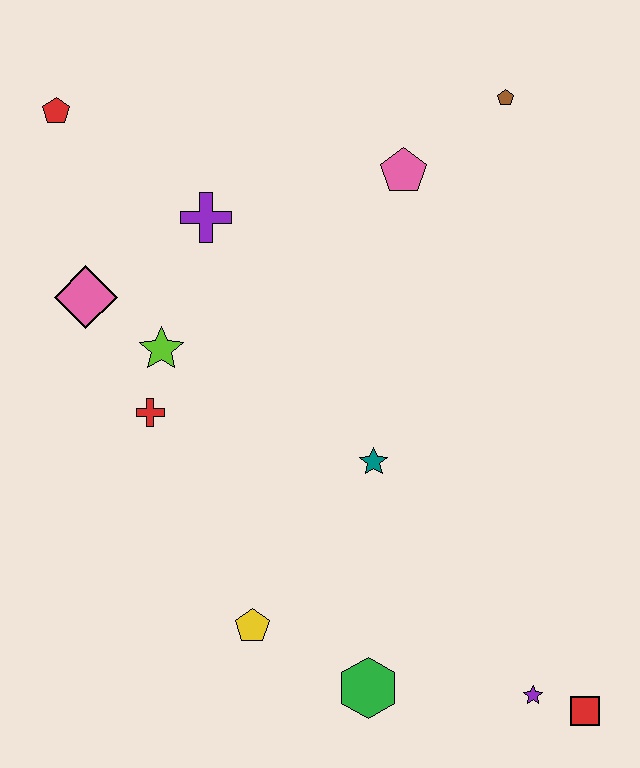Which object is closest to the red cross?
The lime star is closest to the red cross.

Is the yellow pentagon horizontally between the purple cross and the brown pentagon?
Yes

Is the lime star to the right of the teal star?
No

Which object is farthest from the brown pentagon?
The red square is farthest from the brown pentagon.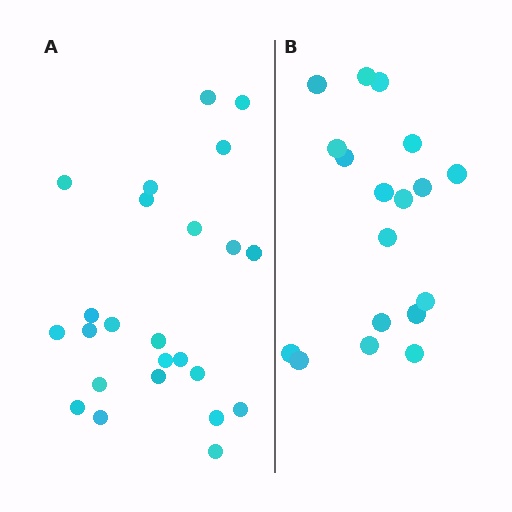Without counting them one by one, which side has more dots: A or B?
Region A (the left region) has more dots.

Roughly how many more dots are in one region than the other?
Region A has about 6 more dots than region B.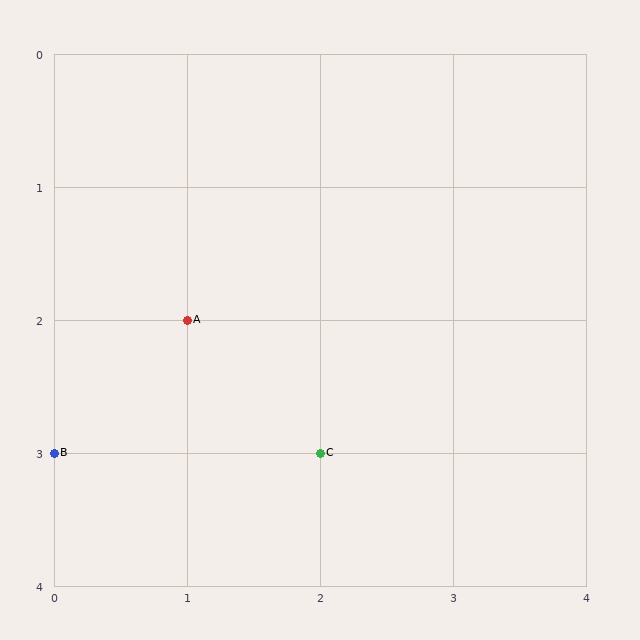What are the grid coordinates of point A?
Point A is at grid coordinates (1, 2).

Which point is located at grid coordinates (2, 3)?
Point C is at (2, 3).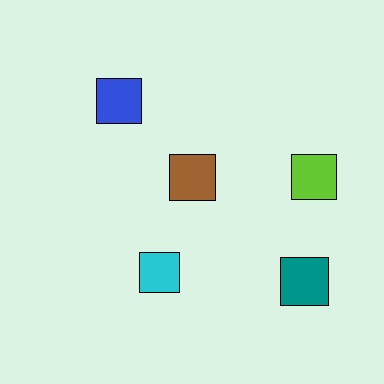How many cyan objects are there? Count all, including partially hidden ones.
There is 1 cyan object.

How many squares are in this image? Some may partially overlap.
There are 5 squares.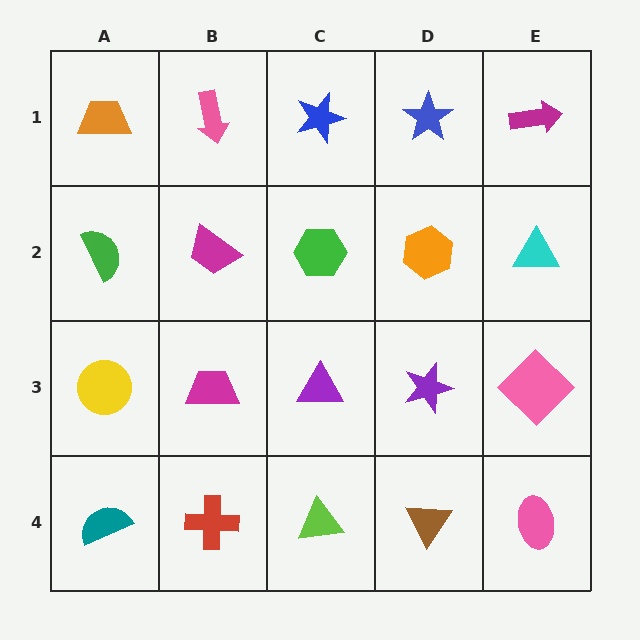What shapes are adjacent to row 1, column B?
A magenta trapezoid (row 2, column B), an orange trapezoid (row 1, column A), a blue star (row 1, column C).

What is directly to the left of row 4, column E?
A brown triangle.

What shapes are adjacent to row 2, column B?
A pink arrow (row 1, column B), a magenta trapezoid (row 3, column B), a green semicircle (row 2, column A), a green hexagon (row 2, column C).